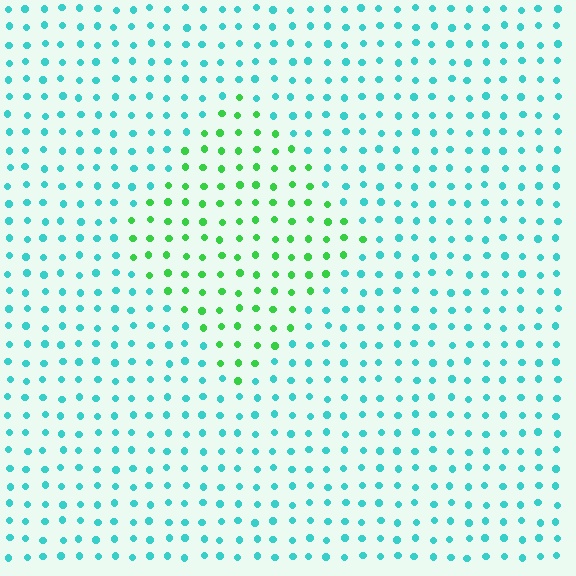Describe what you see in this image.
The image is filled with small cyan elements in a uniform arrangement. A diamond-shaped region is visible where the elements are tinted to a slightly different hue, forming a subtle color boundary.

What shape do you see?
I see a diamond.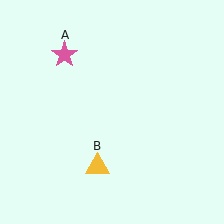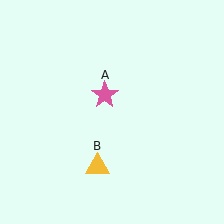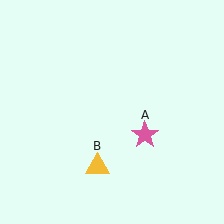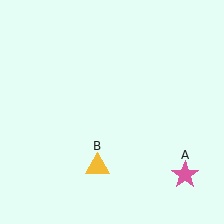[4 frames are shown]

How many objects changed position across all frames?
1 object changed position: pink star (object A).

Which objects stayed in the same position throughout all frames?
Yellow triangle (object B) remained stationary.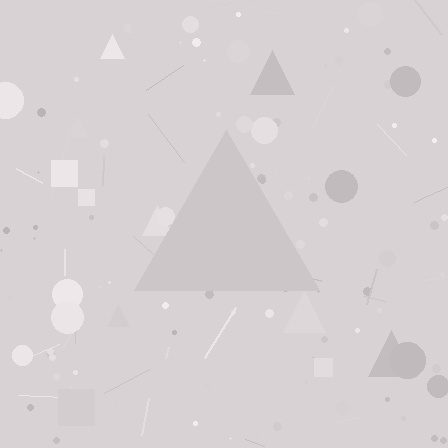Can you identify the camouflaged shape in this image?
The camouflaged shape is a triangle.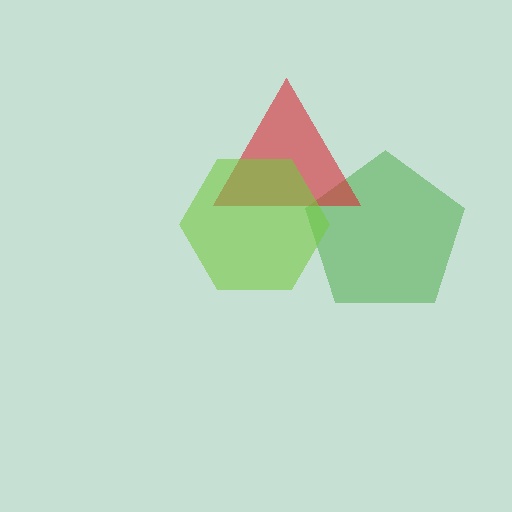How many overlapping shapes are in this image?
There are 3 overlapping shapes in the image.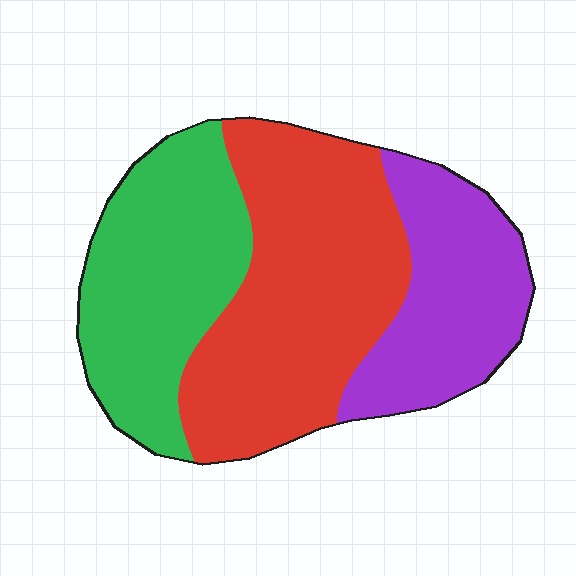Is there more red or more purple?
Red.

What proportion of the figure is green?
Green covers about 30% of the figure.